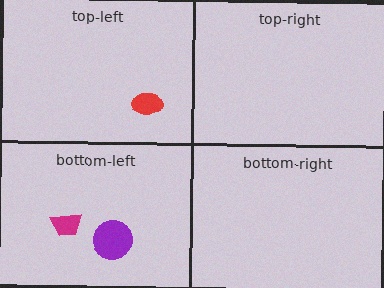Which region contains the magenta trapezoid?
The bottom-left region.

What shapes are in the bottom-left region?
The magenta trapezoid, the purple circle.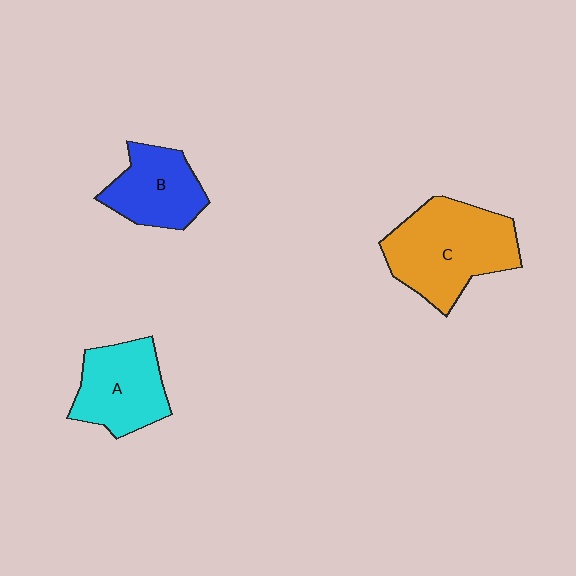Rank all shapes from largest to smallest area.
From largest to smallest: C (orange), A (cyan), B (blue).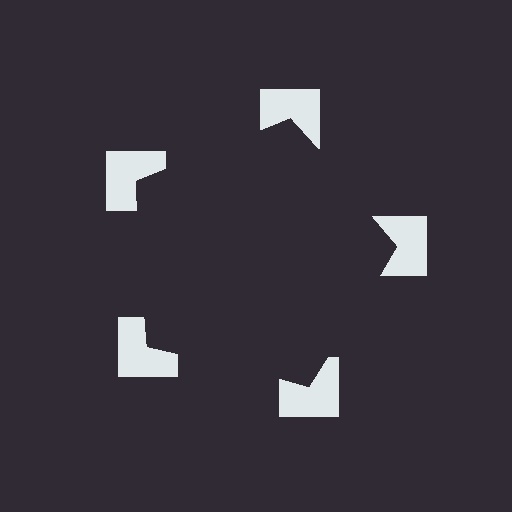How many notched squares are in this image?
There are 5 — one at each vertex of the illusory pentagon.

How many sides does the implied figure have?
5 sides.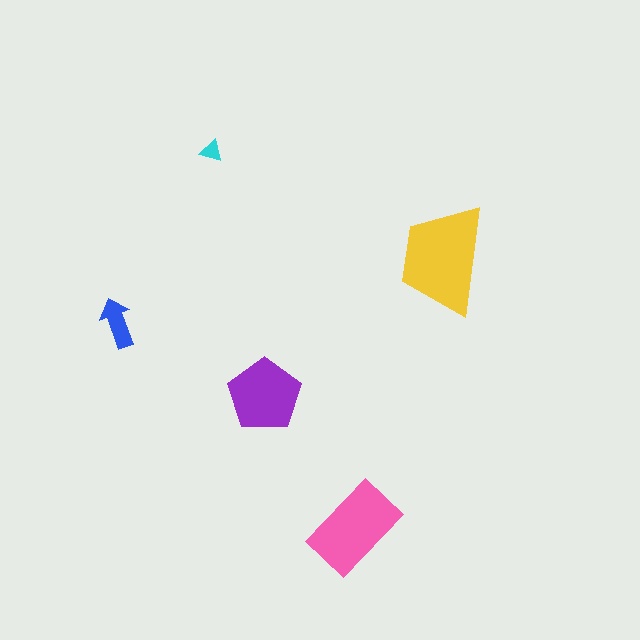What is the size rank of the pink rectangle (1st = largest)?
2nd.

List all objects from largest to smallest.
The yellow trapezoid, the pink rectangle, the purple pentagon, the blue arrow, the cyan triangle.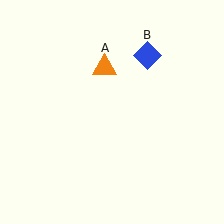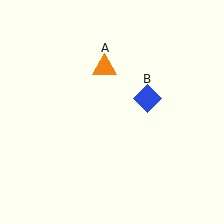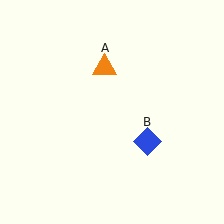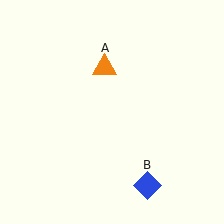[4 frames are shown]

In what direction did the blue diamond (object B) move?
The blue diamond (object B) moved down.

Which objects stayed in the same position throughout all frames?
Orange triangle (object A) remained stationary.